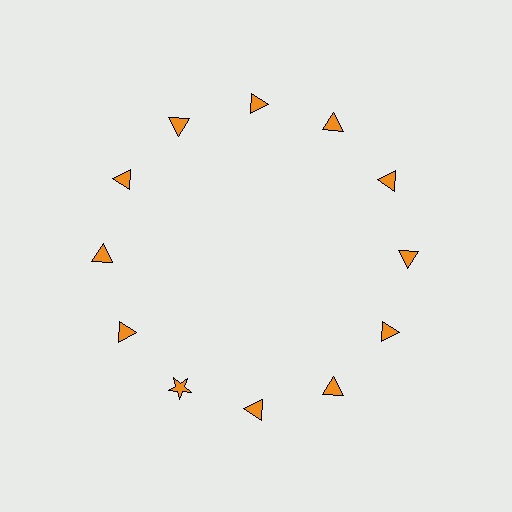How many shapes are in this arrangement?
There are 12 shapes arranged in a ring pattern.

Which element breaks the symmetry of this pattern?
The orange star at roughly the 7 o'clock position breaks the symmetry. All other shapes are orange triangles.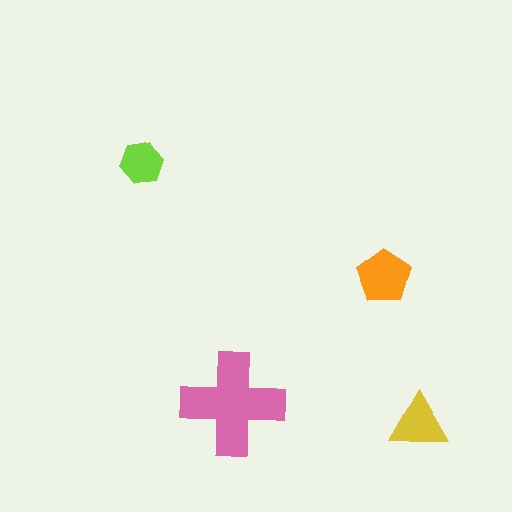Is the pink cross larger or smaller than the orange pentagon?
Larger.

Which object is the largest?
The pink cross.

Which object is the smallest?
The lime hexagon.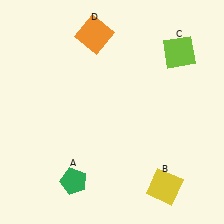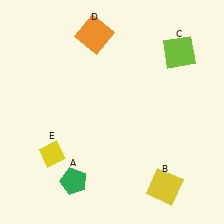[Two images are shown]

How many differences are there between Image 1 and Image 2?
There is 1 difference between the two images.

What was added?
A yellow diamond (E) was added in Image 2.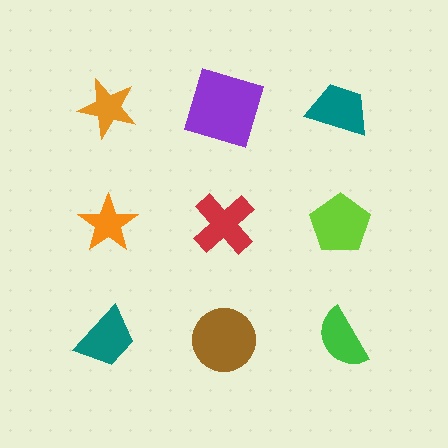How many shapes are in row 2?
3 shapes.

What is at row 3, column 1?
A teal trapezoid.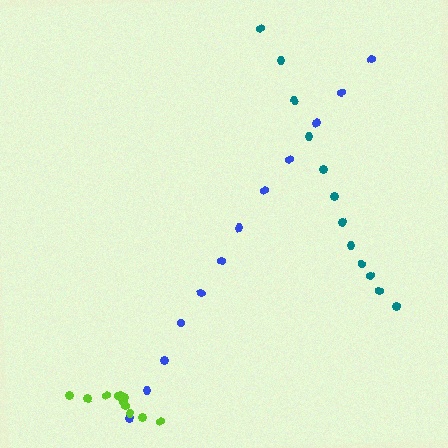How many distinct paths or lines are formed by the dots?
There are 3 distinct paths.